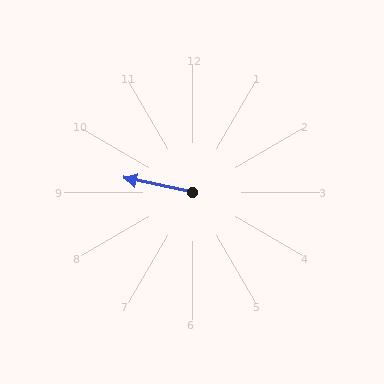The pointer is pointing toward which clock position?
Roughly 9 o'clock.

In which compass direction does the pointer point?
West.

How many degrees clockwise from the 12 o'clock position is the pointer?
Approximately 282 degrees.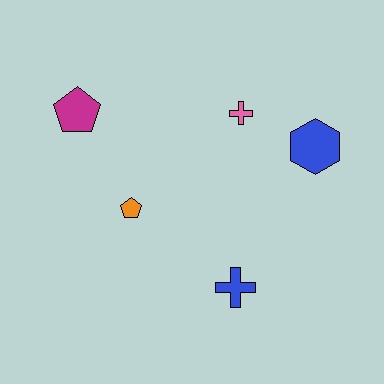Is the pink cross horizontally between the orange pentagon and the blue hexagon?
Yes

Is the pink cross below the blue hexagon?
No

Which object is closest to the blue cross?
The orange pentagon is closest to the blue cross.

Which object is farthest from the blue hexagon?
The magenta pentagon is farthest from the blue hexagon.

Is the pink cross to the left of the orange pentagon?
No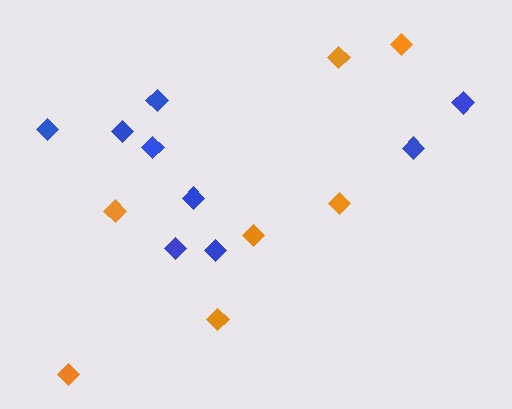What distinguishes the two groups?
There are 2 groups: one group of blue diamonds (9) and one group of orange diamonds (7).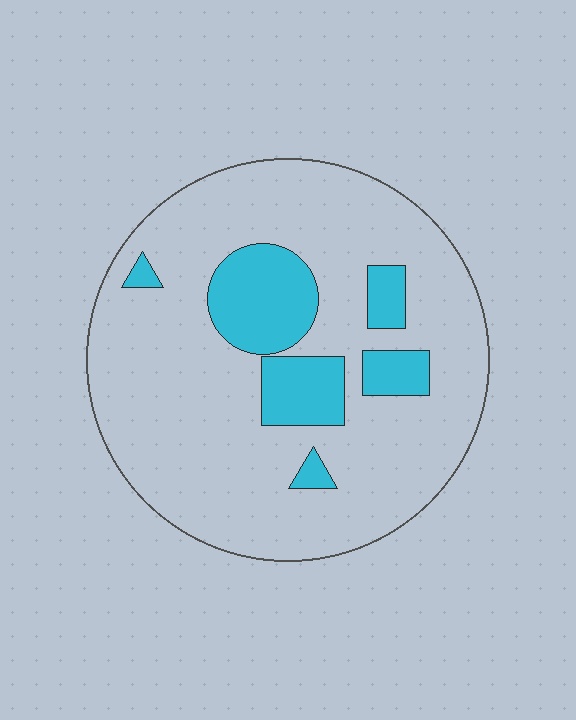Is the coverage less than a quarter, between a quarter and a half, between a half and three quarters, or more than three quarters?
Less than a quarter.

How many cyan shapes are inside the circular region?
6.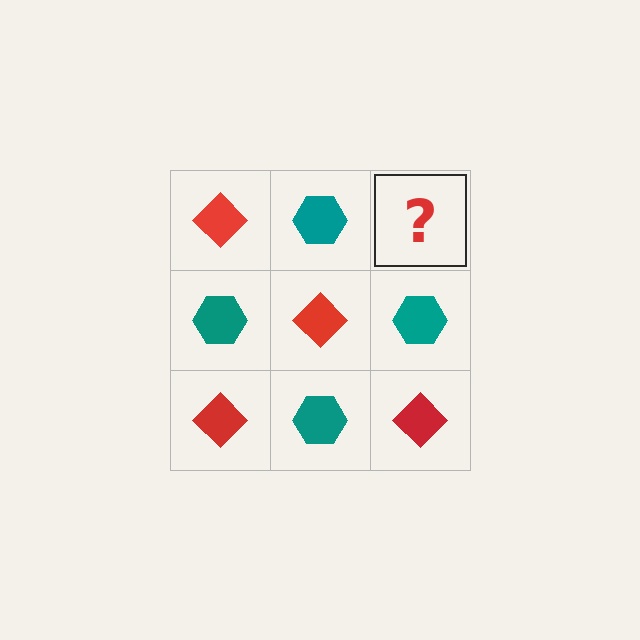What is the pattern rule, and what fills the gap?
The rule is that it alternates red diamond and teal hexagon in a checkerboard pattern. The gap should be filled with a red diamond.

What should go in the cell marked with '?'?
The missing cell should contain a red diamond.